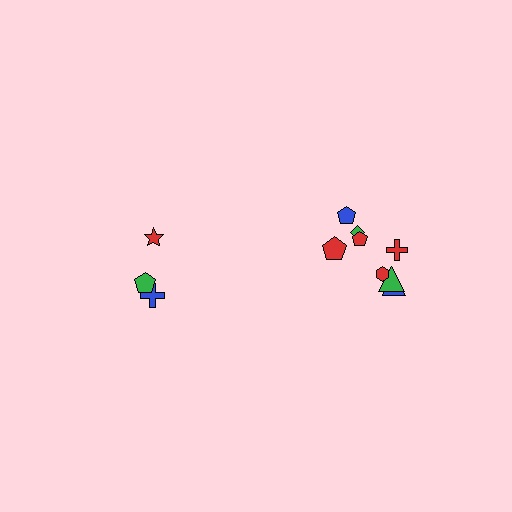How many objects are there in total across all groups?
There are 11 objects.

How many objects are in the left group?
There are 3 objects.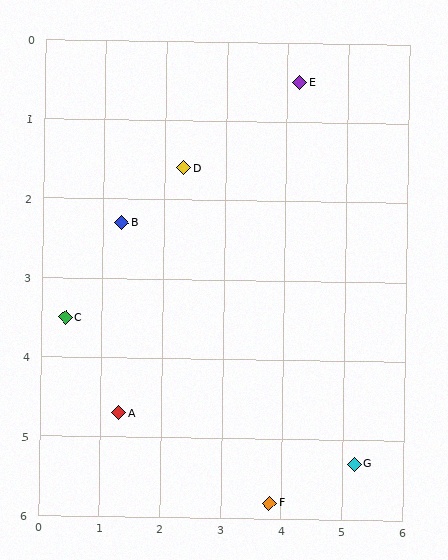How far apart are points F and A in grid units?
Points F and A are about 2.7 grid units apart.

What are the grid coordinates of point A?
Point A is at approximately (1.3, 4.7).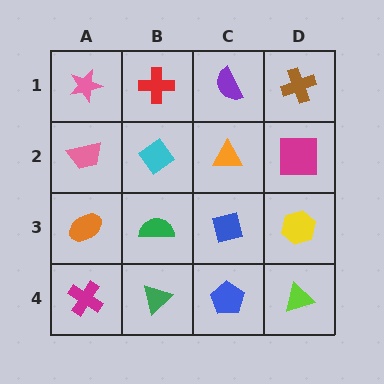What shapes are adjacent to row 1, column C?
An orange triangle (row 2, column C), a red cross (row 1, column B), a brown cross (row 1, column D).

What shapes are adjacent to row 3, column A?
A pink trapezoid (row 2, column A), a magenta cross (row 4, column A), a green semicircle (row 3, column B).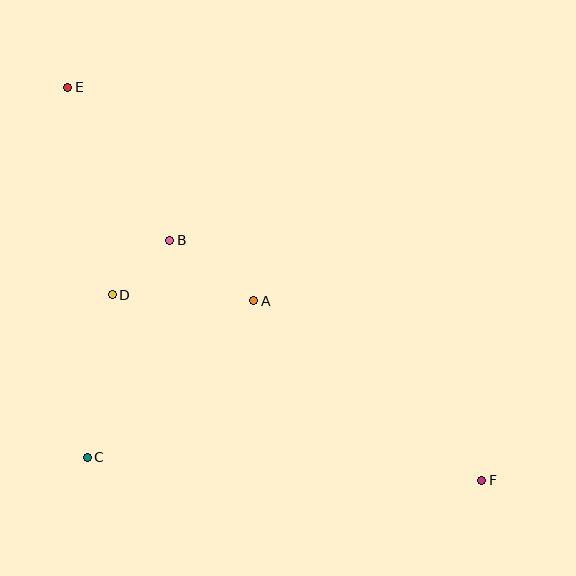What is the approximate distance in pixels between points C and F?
The distance between C and F is approximately 396 pixels.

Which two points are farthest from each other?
Points E and F are farthest from each other.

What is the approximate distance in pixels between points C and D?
The distance between C and D is approximately 164 pixels.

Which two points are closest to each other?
Points B and D are closest to each other.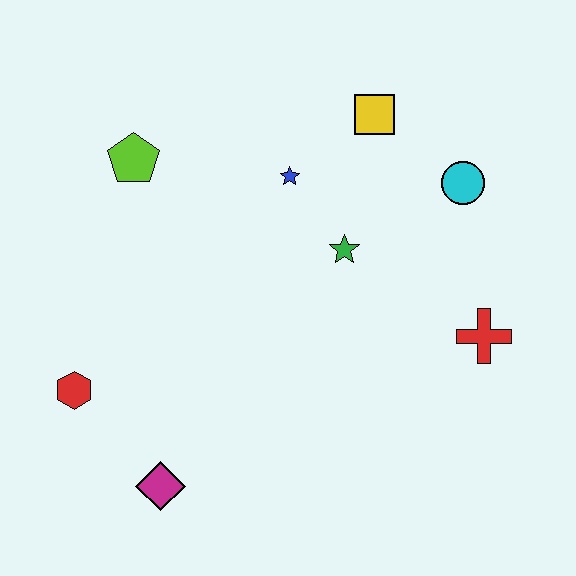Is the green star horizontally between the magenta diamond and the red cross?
Yes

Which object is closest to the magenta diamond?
The red hexagon is closest to the magenta diamond.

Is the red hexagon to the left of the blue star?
Yes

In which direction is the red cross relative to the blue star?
The red cross is to the right of the blue star.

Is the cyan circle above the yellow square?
No